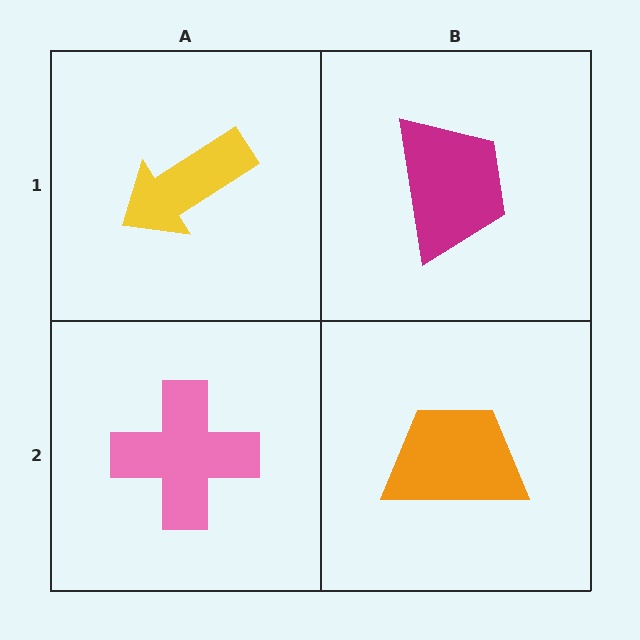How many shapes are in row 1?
2 shapes.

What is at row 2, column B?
An orange trapezoid.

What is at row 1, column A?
A yellow arrow.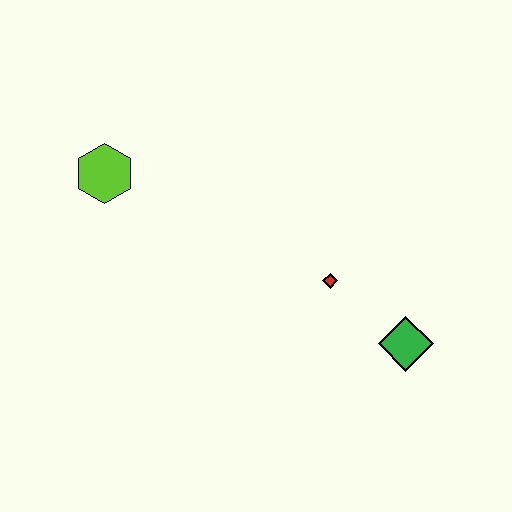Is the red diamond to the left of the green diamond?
Yes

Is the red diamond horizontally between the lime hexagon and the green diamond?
Yes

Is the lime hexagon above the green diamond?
Yes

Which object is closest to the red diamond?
The green diamond is closest to the red diamond.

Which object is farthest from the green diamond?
The lime hexagon is farthest from the green diamond.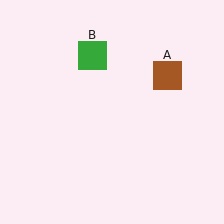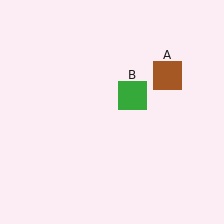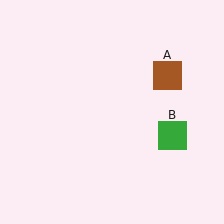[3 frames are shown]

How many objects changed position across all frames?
1 object changed position: green square (object B).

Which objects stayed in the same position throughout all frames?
Brown square (object A) remained stationary.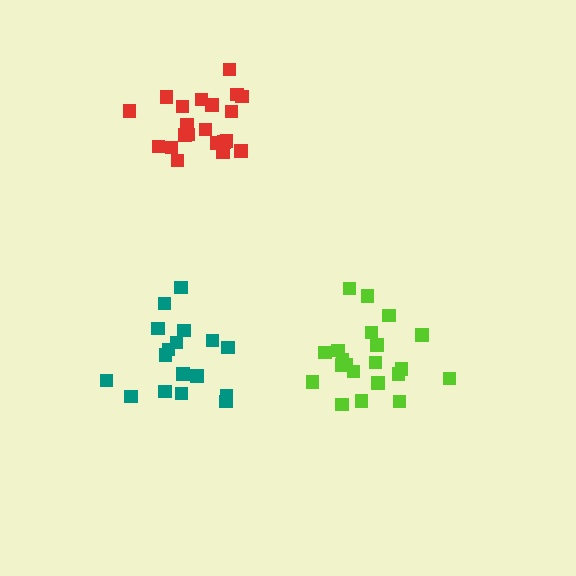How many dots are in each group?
Group 1: 21 dots, Group 2: 21 dots, Group 3: 17 dots (59 total).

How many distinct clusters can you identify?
There are 3 distinct clusters.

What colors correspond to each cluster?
The clusters are colored: red, lime, teal.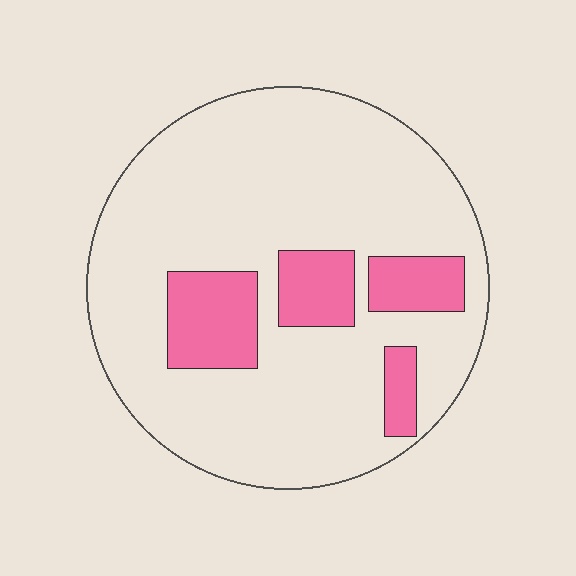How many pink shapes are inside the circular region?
4.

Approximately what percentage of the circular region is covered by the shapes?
Approximately 20%.